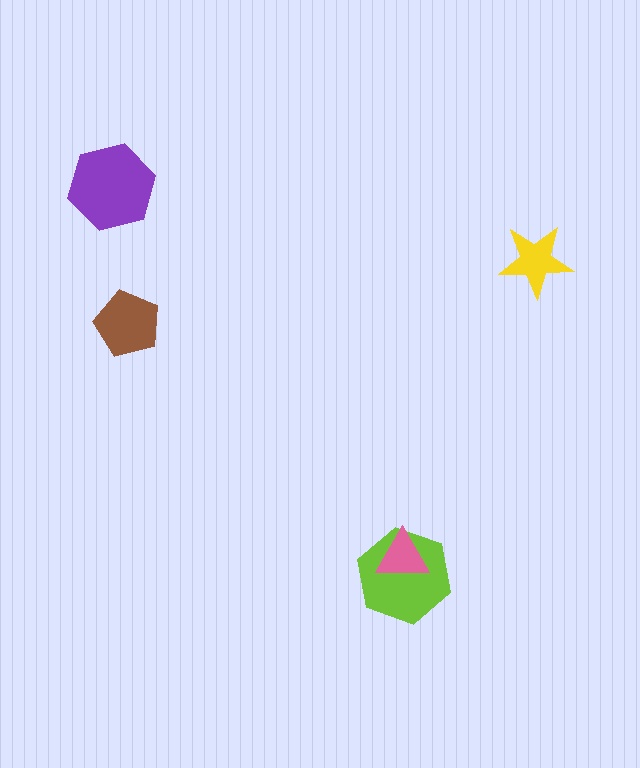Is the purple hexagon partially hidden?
No, no other shape covers it.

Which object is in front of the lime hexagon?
The pink triangle is in front of the lime hexagon.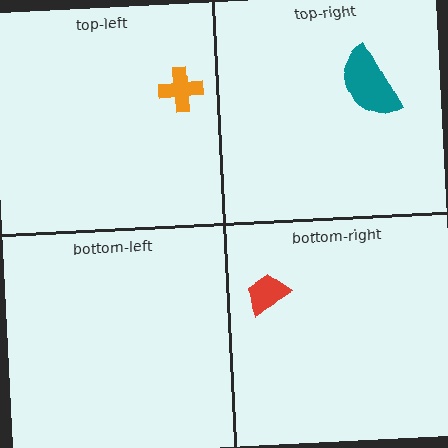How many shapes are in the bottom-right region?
1.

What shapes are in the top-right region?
The teal semicircle.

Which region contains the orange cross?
The top-left region.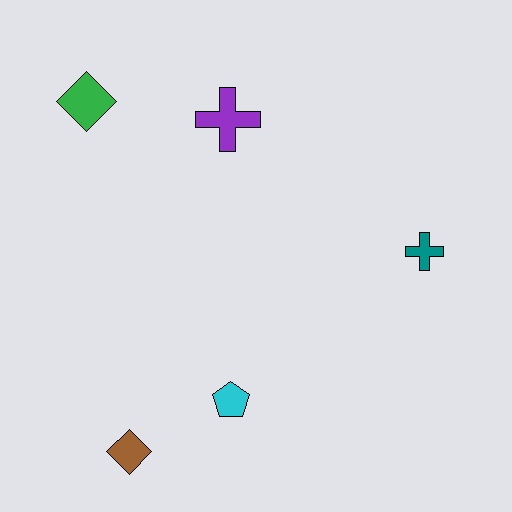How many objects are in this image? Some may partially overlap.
There are 5 objects.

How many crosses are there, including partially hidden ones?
There are 2 crosses.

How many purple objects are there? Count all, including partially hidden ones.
There is 1 purple object.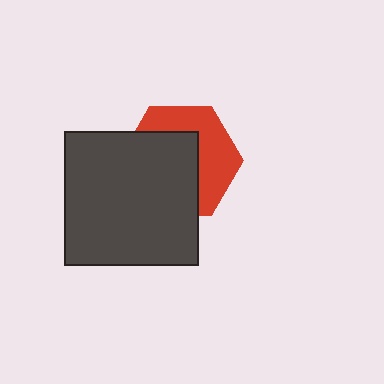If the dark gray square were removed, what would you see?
You would see the complete red hexagon.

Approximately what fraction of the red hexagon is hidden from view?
Roughly 55% of the red hexagon is hidden behind the dark gray square.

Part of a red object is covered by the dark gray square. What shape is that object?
It is a hexagon.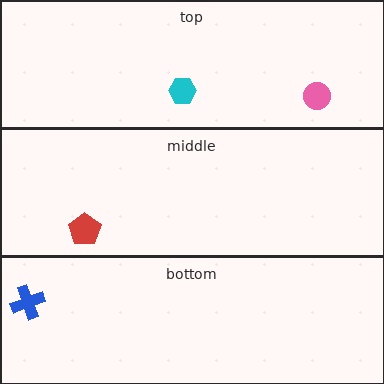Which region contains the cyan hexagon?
The top region.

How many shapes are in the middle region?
1.